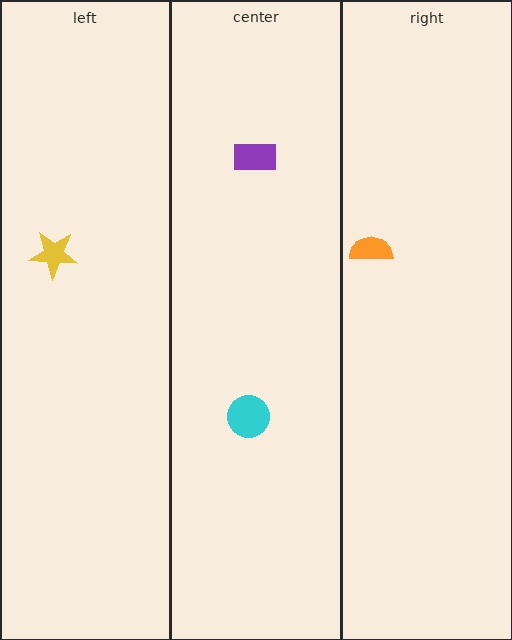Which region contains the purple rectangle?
The center region.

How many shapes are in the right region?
1.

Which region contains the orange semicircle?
The right region.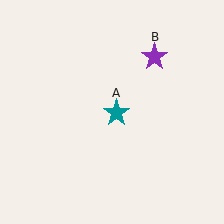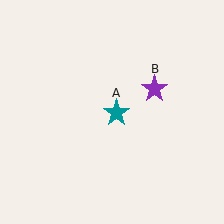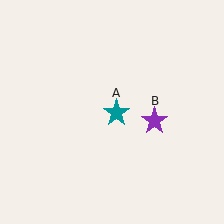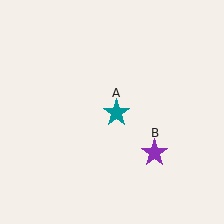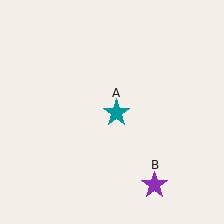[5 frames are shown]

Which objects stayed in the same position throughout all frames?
Teal star (object A) remained stationary.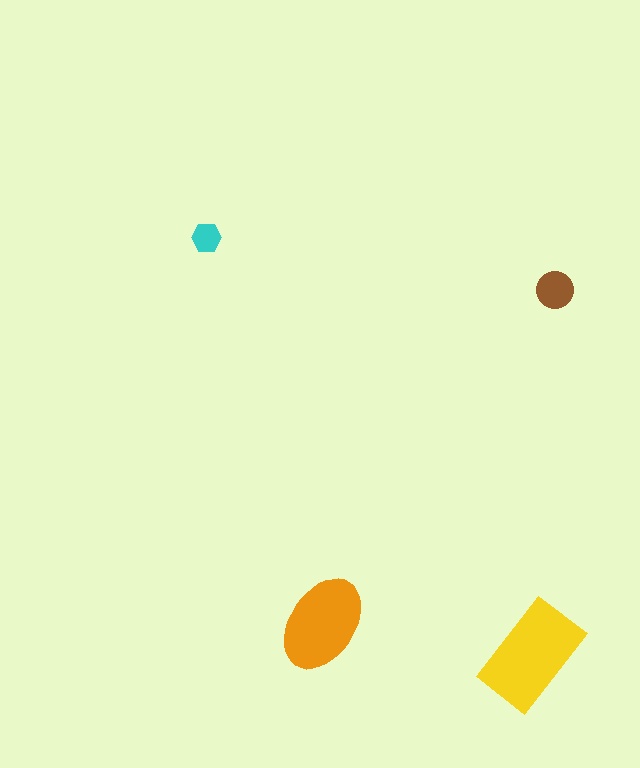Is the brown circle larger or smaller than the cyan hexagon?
Larger.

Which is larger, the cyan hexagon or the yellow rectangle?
The yellow rectangle.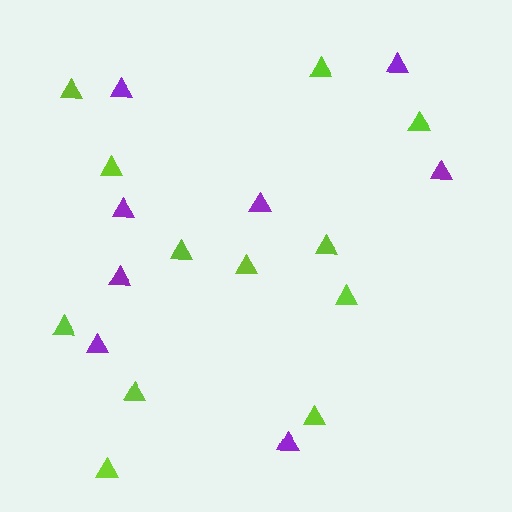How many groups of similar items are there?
There are 2 groups: one group of lime triangles (12) and one group of purple triangles (8).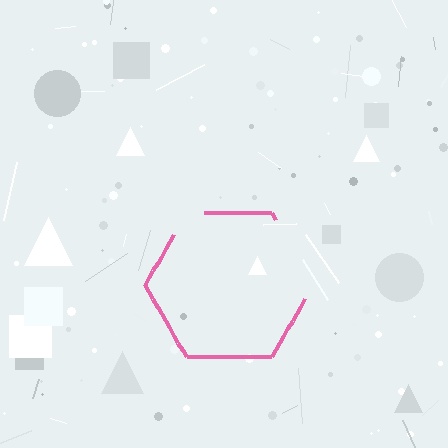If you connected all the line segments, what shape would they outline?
They would outline a hexagon.